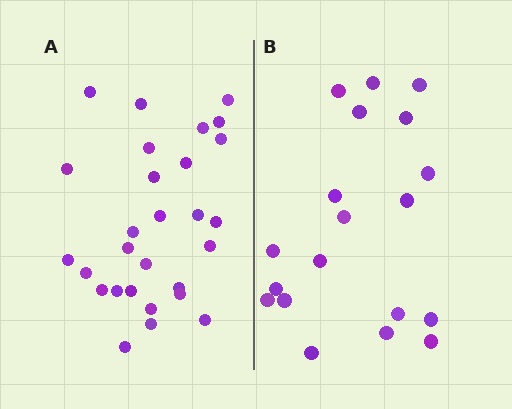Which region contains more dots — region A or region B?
Region A (the left region) has more dots.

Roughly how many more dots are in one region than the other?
Region A has roughly 8 or so more dots than region B.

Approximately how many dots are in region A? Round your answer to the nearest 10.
About 30 dots. (The exact count is 28, which rounds to 30.)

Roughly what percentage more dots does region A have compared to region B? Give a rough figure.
About 45% more.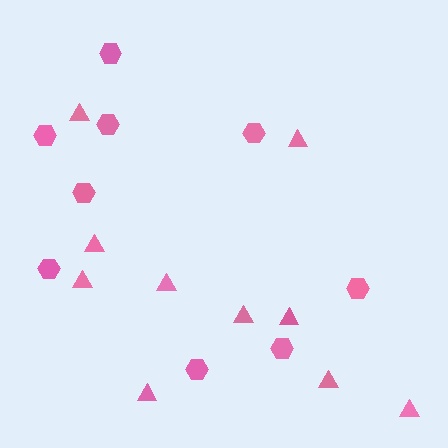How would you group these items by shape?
There are 2 groups: one group of triangles (10) and one group of hexagons (9).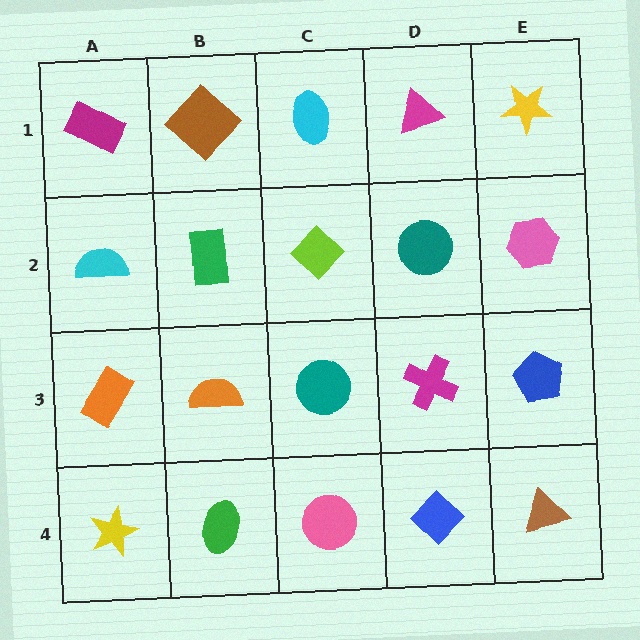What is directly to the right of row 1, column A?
A brown diamond.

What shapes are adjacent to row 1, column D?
A teal circle (row 2, column D), a cyan ellipse (row 1, column C), a yellow star (row 1, column E).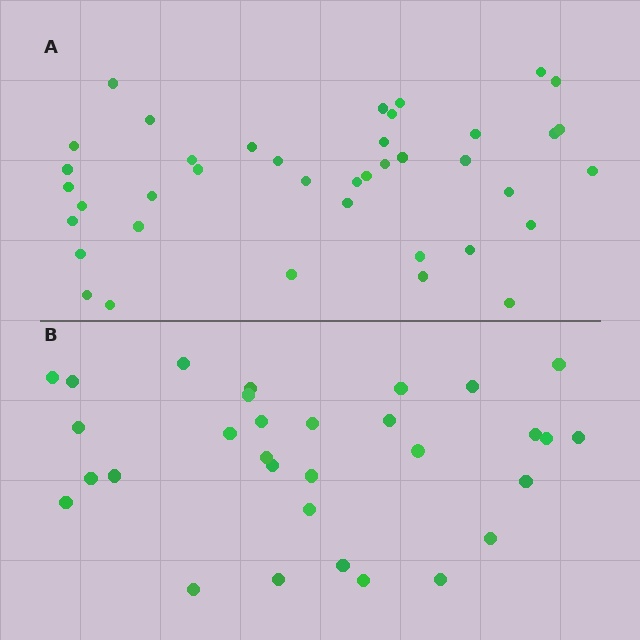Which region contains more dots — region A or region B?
Region A (the top region) has more dots.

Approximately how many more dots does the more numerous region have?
Region A has roughly 8 or so more dots than region B.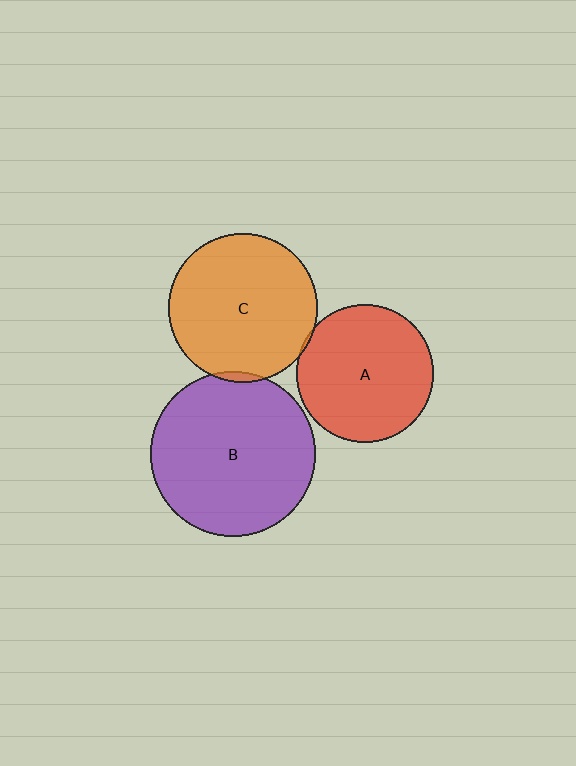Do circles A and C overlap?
Yes.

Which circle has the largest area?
Circle B (purple).